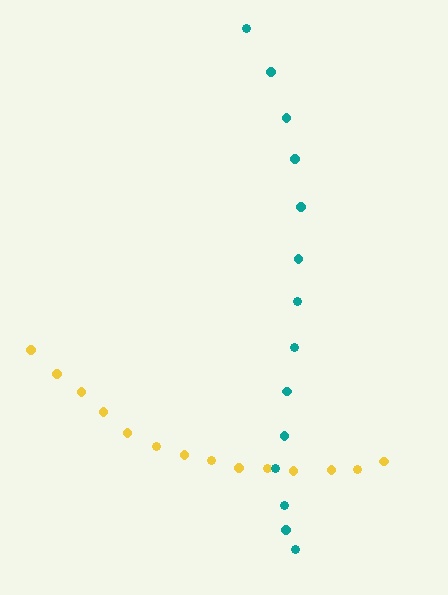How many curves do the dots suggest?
There are 2 distinct paths.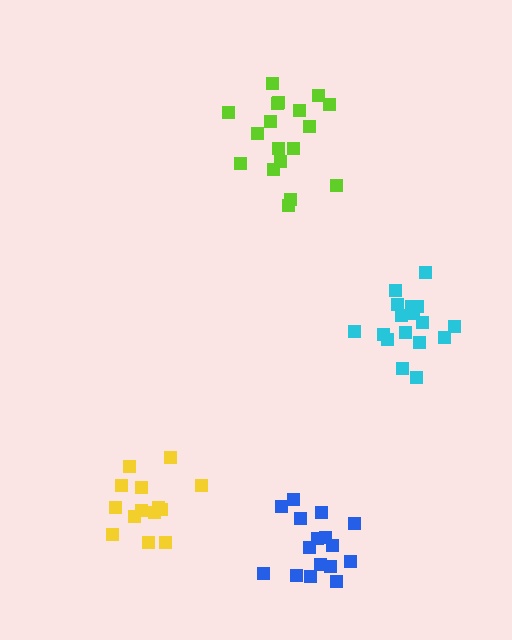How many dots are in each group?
Group 1: 14 dots, Group 2: 18 dots, Group 3: 16 dots, Group 4: 17 dots (65 total).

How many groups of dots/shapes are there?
There are 4 groups.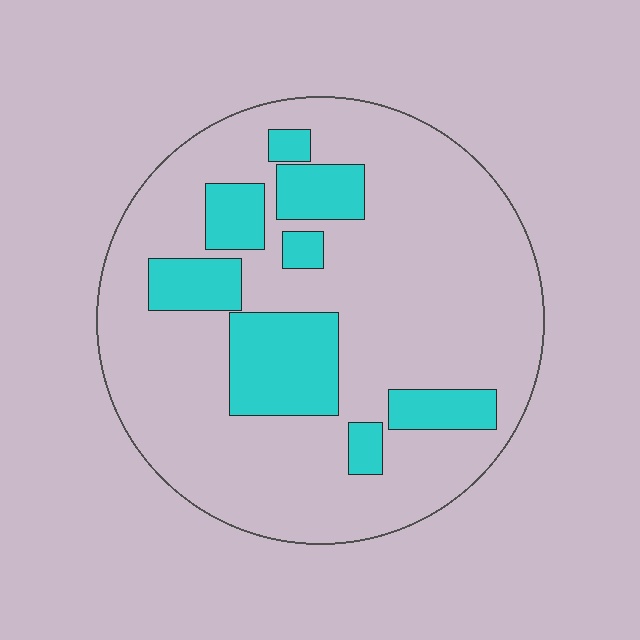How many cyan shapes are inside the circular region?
8.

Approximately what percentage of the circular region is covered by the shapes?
Approximately 20%.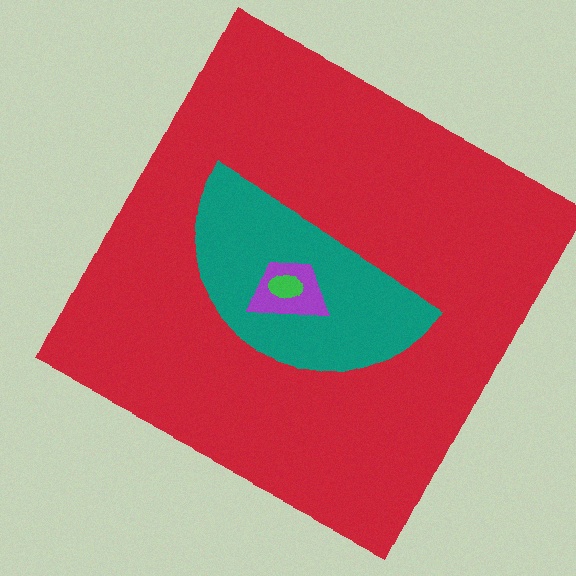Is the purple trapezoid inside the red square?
Yes.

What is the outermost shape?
The red square.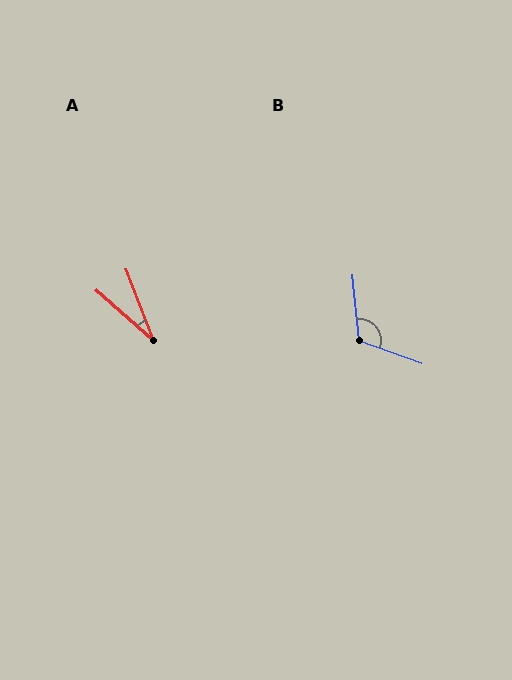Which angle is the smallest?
A, at approximately 28 degrees.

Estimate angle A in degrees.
Approximately 28 degrees.